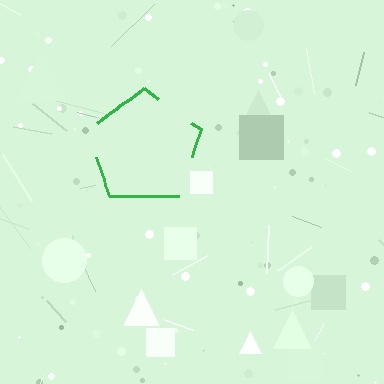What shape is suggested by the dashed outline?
The dashed outline suggests a pentagon.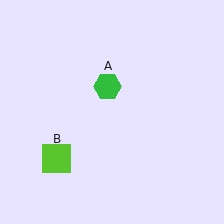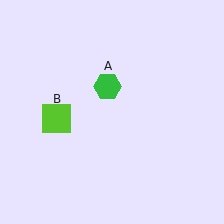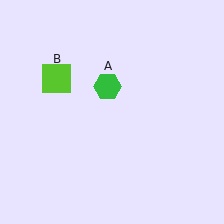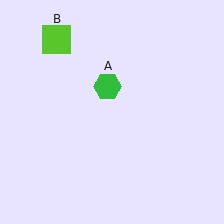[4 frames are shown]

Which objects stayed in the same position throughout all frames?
Green hexagon (object A) remained stationary.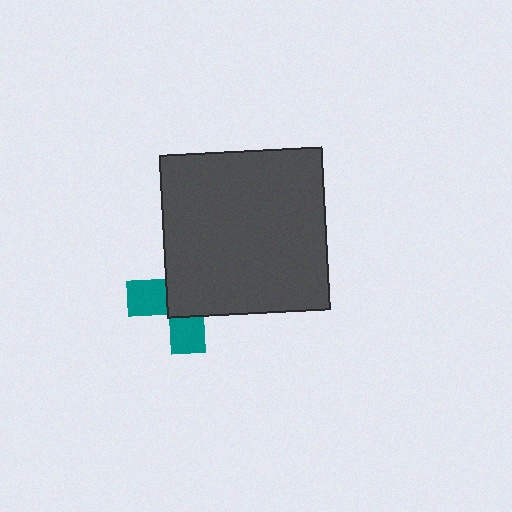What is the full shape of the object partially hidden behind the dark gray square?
The partially hidden object is a teal cross.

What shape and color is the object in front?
The object in front is a dark gray square.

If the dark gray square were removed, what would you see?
You would see the complete teal cross.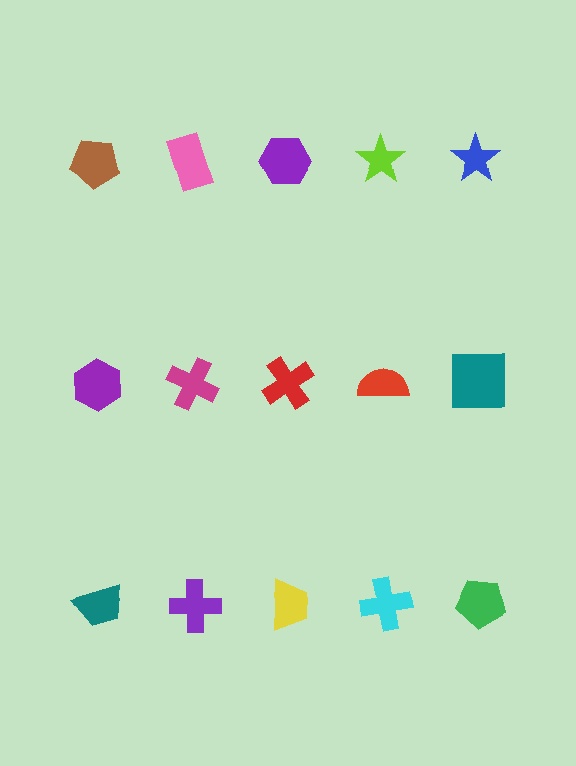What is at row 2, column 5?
A teal square.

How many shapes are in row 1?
5 shapes.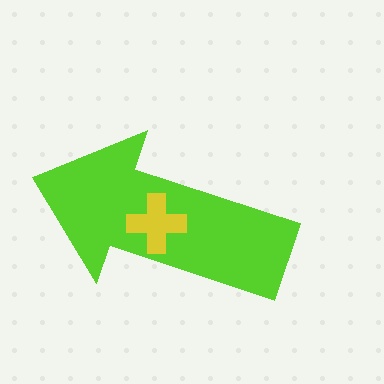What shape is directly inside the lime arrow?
The yellow cross.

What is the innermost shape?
The yellow cross.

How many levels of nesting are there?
2.